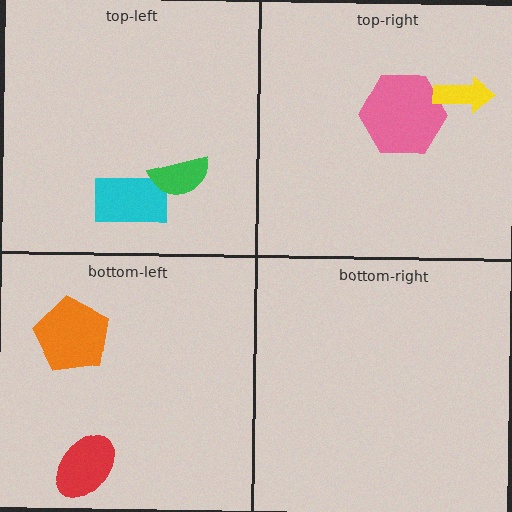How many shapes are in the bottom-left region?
2.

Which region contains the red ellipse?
The bottom-left region.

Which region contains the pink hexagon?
The top-right region.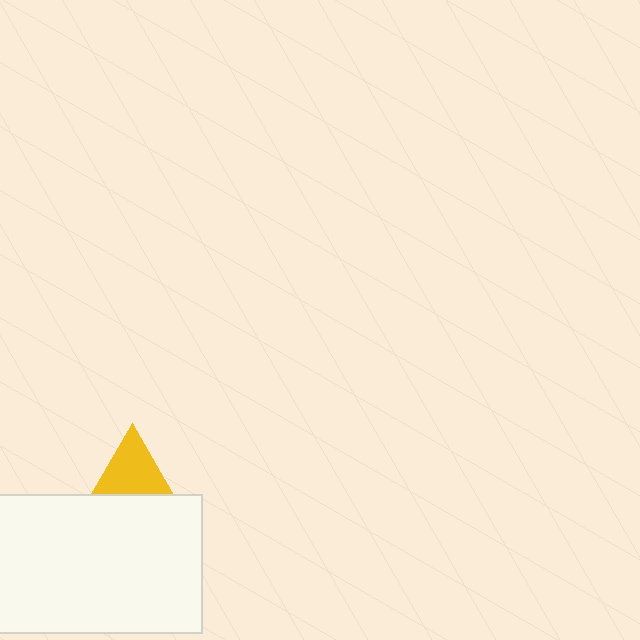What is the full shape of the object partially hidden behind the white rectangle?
The partially hidden object is a yellow triangle.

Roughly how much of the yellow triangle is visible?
A small part of it is visible (roughly 36%).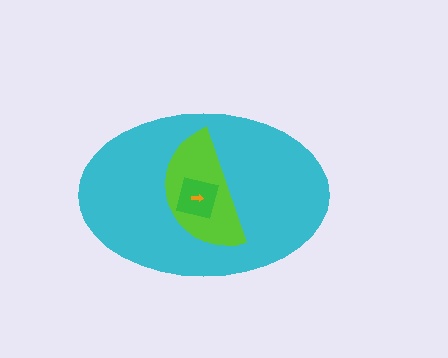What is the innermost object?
The orange arrow.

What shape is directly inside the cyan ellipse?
The lime semicircle.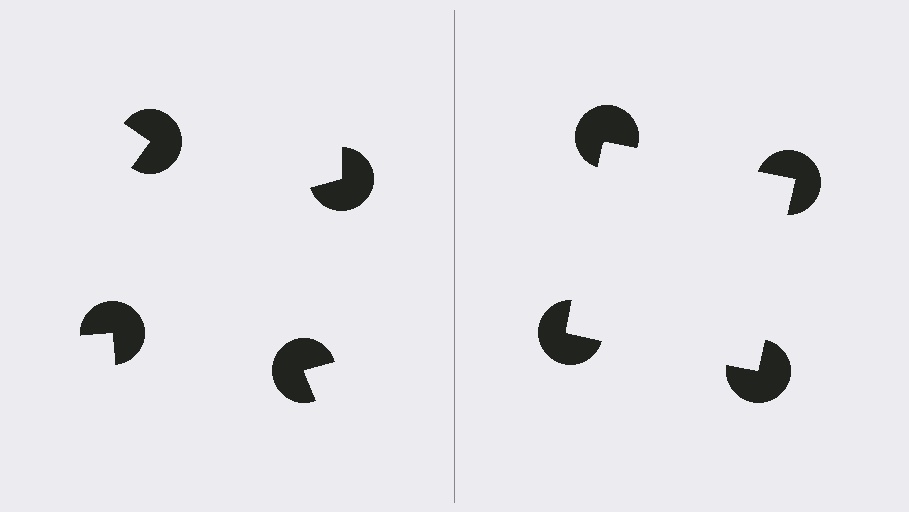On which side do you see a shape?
An illusory square appears on the right side. On the left side the wedge cuts are rotated, so no coherent shape forms.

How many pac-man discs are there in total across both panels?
8 — 4 on each side.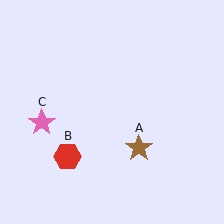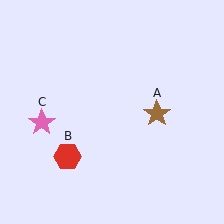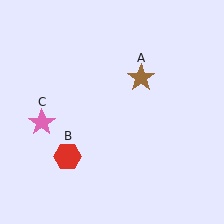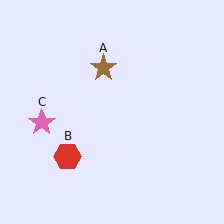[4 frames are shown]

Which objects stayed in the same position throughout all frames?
Red hexagon (object B) and pink star (object C) remained stationary.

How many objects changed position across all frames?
1 object changed position: brown star (object A).